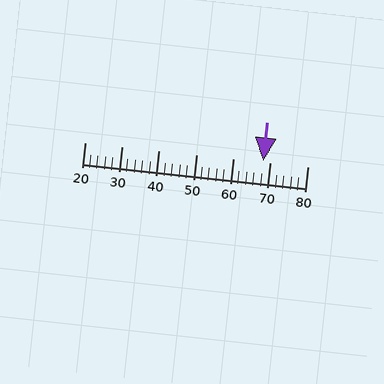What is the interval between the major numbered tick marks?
The major tick marks are spaced 10 units apart.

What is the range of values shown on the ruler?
The ruler shows values from 20 to 80.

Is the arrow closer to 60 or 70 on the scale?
The arrow is closer to 70.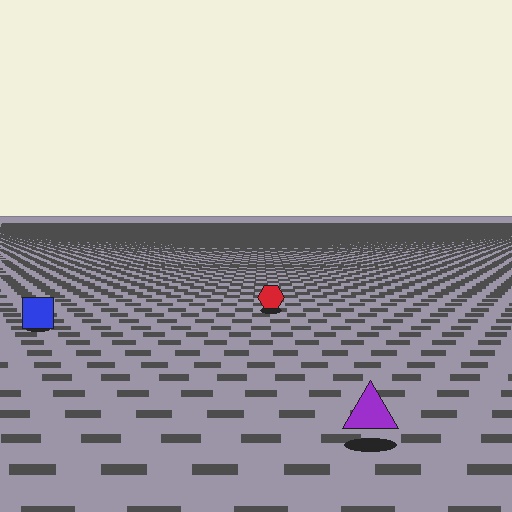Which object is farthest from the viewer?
The red hexagon is farthest from the viewer. It appears smaller and the ground texture around it is denser.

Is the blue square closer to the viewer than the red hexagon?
Yes. The blue square is closer — you can tell from the texture gradient: the ground texture is coarser near it.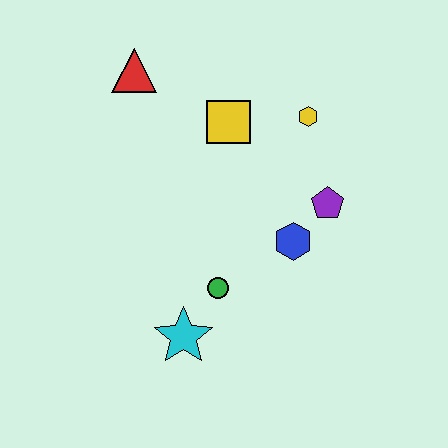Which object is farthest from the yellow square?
The cyan star is farthest from the yellow square.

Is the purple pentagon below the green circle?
No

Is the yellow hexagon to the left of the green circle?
No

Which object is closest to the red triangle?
The yellow square is closest to the red triangle.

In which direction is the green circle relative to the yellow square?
The green circle is below the yellow square.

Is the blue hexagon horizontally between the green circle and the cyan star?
No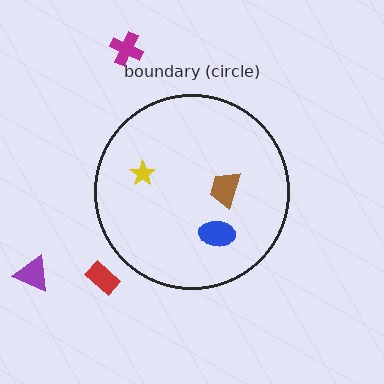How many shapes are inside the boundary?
3 inside, 3 outside.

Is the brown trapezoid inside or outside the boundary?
Inside.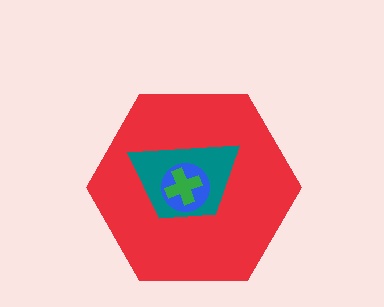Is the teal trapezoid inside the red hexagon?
Yes.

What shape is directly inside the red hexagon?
The teal trapezoid.